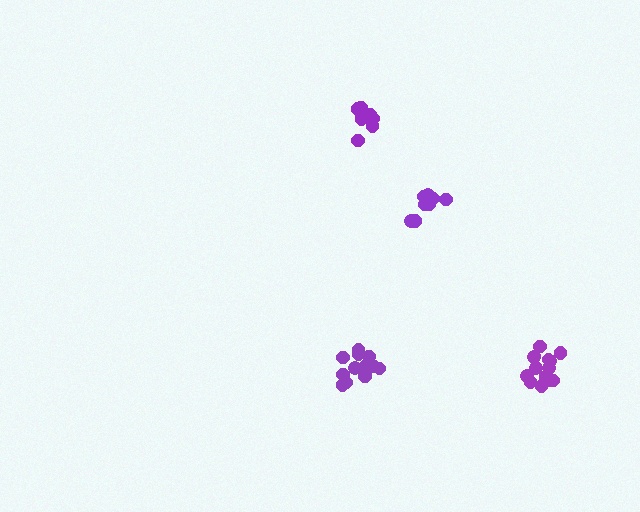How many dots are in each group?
Group 1: 14 dots, Group 2: 8 dots, Group 3: 13 dots, Group 4: 9 dots (44 total).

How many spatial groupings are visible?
There are 4 spatial groupings.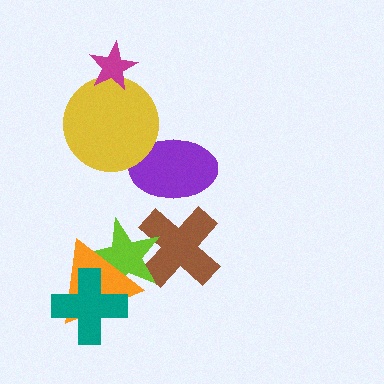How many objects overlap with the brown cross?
2 objects overlap with the brown cross.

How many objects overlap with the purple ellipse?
2 objects overlap with the purple ellipse.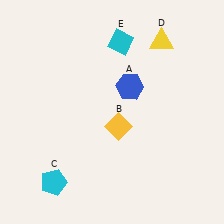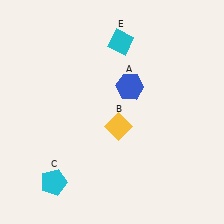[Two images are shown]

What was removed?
The yellow triangle (D) was removed in Image 2.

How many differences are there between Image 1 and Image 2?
There is 1 difference between the two images.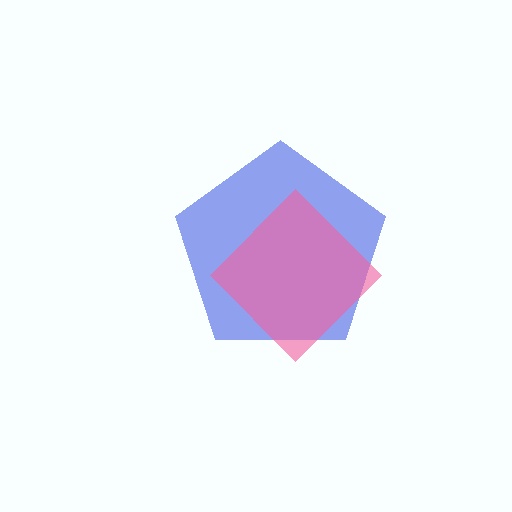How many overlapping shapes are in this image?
There are 2 overlapping shapes in the image.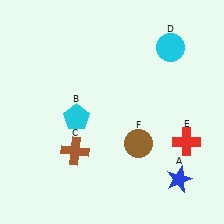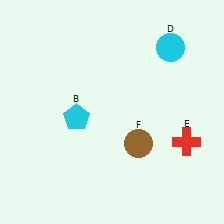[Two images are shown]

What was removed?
The blue star (A), the brown cross (C) were removed in Image 2.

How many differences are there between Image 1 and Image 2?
There are 2 differences between the two images.